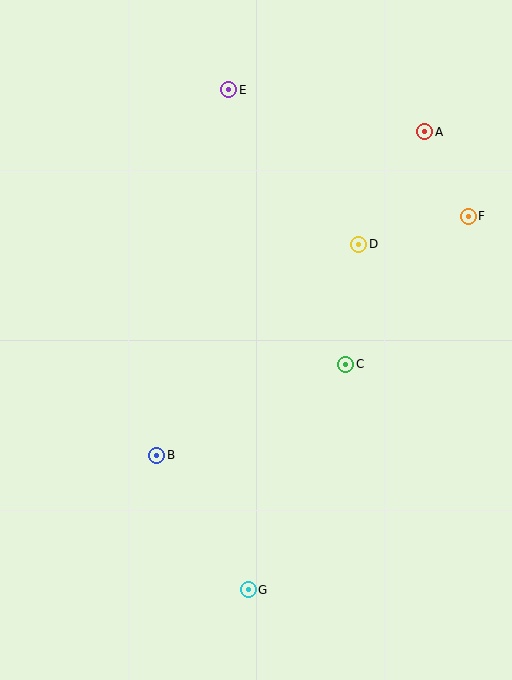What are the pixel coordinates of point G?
Point G is at (248, 590).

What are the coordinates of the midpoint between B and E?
The midpoint between B and E is at (193, 273).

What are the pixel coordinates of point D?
Point D is at (359, 244).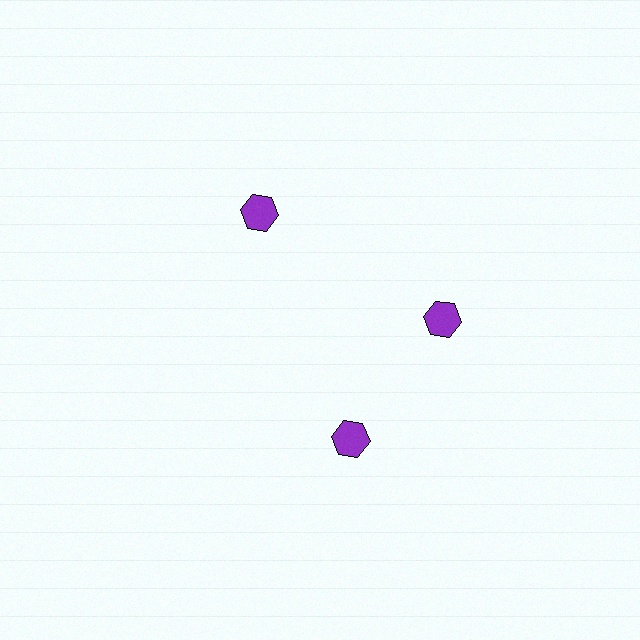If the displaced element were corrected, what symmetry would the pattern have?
It would have 3-fold rotational symmetry — the pattern would map onto itself every 120 degrees.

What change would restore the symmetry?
The symmetry would be restored by rotating it back into even spacing with its neighbors so that all 3 hexagons sit at equal angles and equal distance from the center.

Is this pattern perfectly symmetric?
No. The 3 purple hexagons are arranged in a ring, but one element near the 7 o'clock position is rotated out of alignment along the ring, breaking the 3-fold rotational symmetry.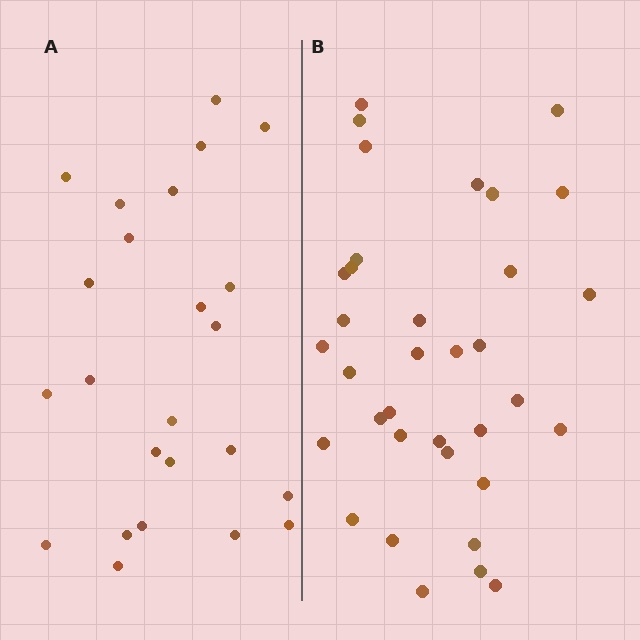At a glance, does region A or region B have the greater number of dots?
Region B (the right region) has more dots.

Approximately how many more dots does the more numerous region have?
Region B has roughly 12 or so more dots than region A.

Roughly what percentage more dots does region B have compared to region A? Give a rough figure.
About 45% more.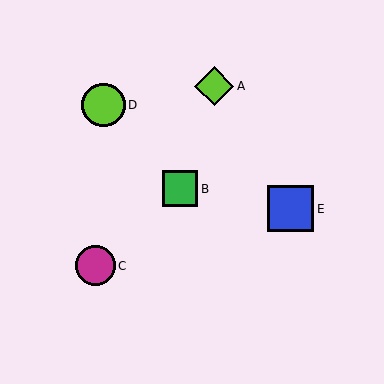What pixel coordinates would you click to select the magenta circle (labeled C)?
Click at (96, 266) to select the magenta circle C.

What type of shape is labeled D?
Shape D is a lime circle.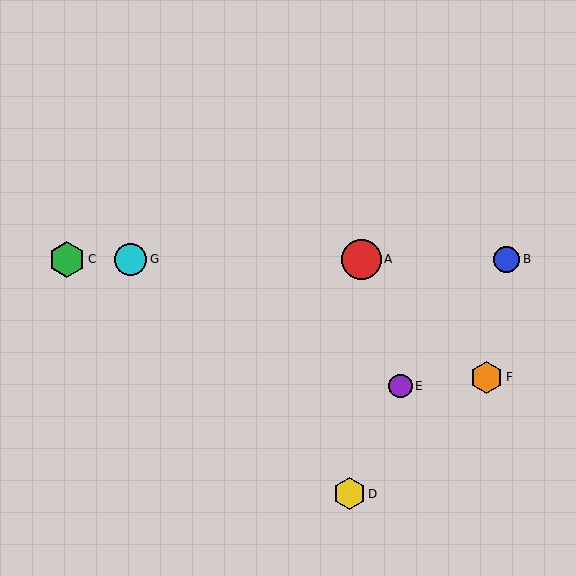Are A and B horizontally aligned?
Yes, both are at y≈259.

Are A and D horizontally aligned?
No, A is at y≈259 and D is at y≈494.